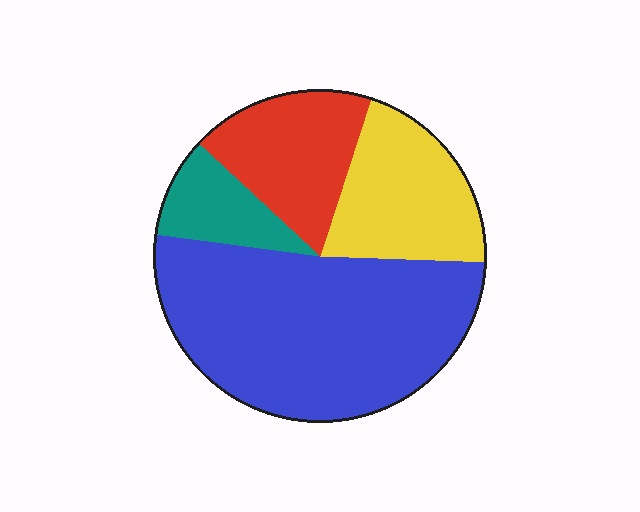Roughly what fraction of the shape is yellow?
Yellow covers 21% of the shape.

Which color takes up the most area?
Blue, at roughly 50%.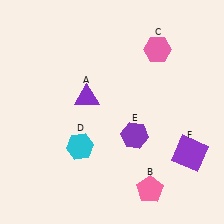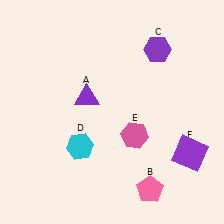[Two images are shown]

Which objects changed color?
C changed from pink to purple. E changed from purple to pink.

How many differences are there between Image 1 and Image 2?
There are 2 differences between the two images.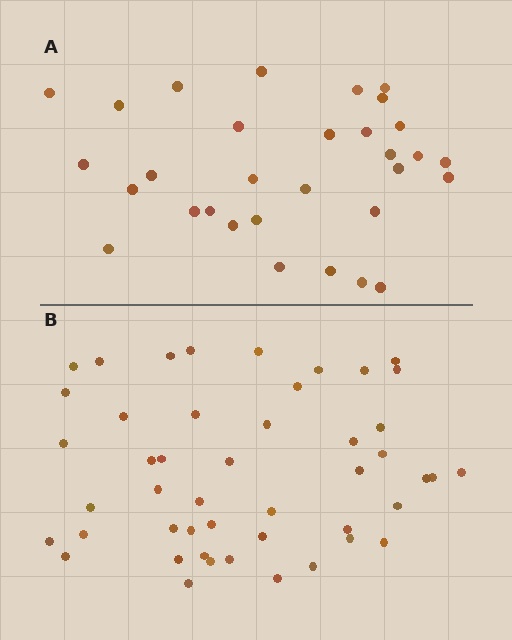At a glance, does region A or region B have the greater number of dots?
Region B (the bottom region) has more dots.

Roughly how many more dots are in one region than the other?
Region B has approximately 15 more dots than region A.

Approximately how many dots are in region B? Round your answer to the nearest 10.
About 50 dots. (The exact count is 47, which rounds to 50.)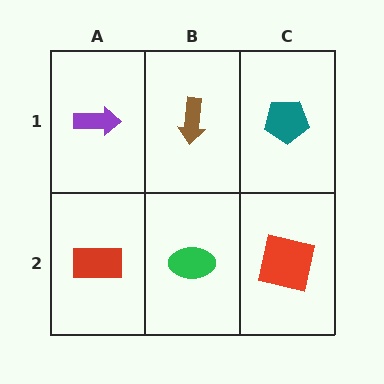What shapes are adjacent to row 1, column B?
A green ellipse (row 2, column B), a purple arrow (row 1, column A), a teal pentagon (row 1, column C).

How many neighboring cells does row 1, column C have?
2.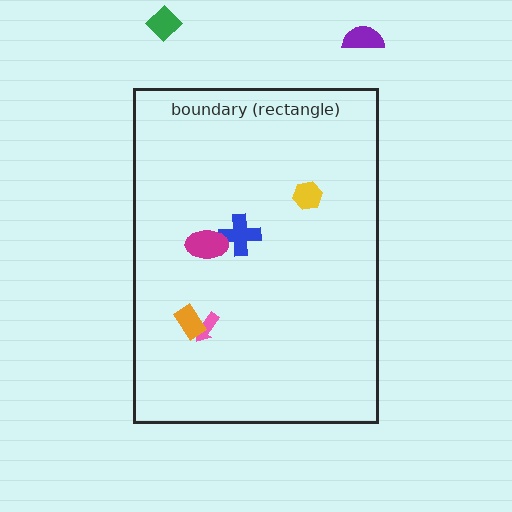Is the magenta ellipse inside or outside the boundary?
Inside.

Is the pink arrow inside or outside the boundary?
Inside.